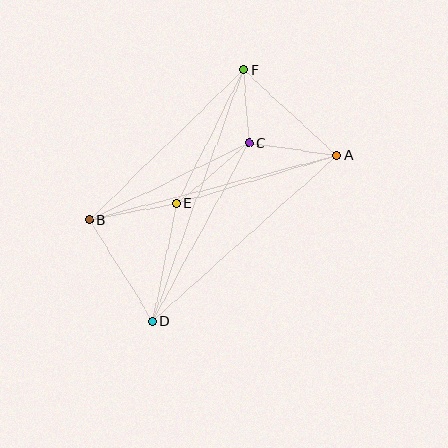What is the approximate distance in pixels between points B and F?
The distance between B and F is approximately 216 pixels.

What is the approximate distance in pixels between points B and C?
The distance between B and C is approximately 177 pixels.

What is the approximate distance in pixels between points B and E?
The distance between B and E is approximately 89 pixels.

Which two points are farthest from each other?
Points D and F are farthest from each other.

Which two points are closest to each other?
Points C and F are closest to each other.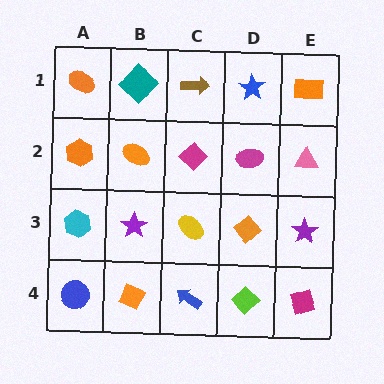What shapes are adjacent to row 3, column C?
A magenta diamond (row 2, column C), a blue arrow (row 4, column C), a purple star (row 3, column B), an orange diamond (row 3, column D).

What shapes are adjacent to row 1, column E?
A pink triangle (row 2, column E), a blue star (row 1, column D).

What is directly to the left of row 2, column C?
An orange ellipse.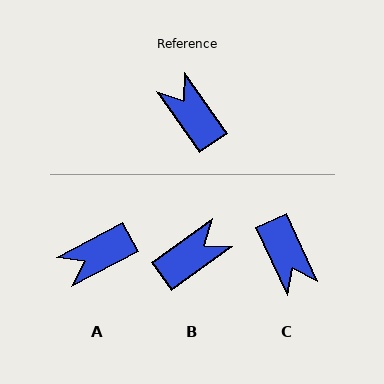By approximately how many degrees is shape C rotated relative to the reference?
Approximately 170 degrees counter-clockwise.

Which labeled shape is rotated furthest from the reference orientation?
C, about 170 degrees away.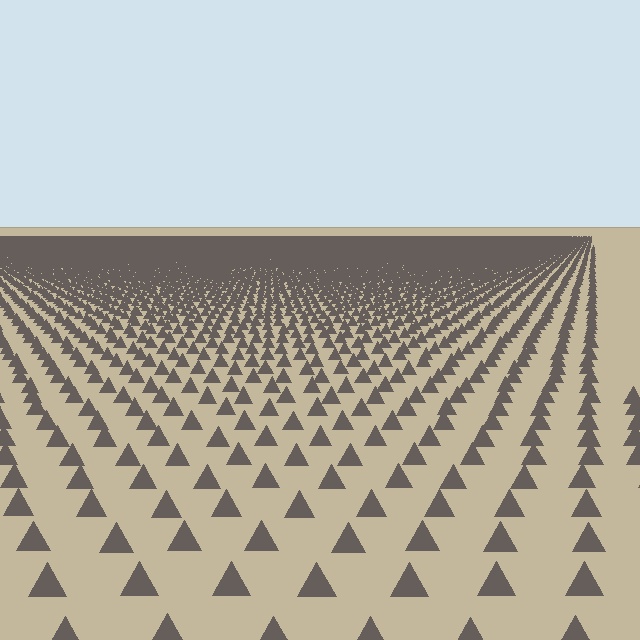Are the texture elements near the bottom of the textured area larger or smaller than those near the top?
Larger. Near the bottom, elements are closer to the viewer and appear at a bigger on-screen size.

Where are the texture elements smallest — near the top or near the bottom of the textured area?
Near the top.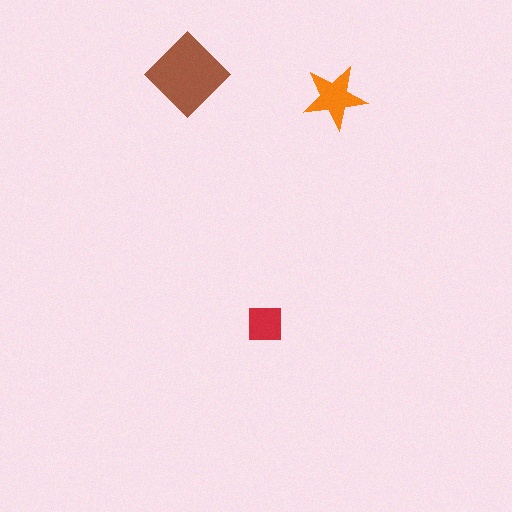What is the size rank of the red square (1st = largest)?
3rd.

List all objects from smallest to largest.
The red square, the orange star, the brown diamond.